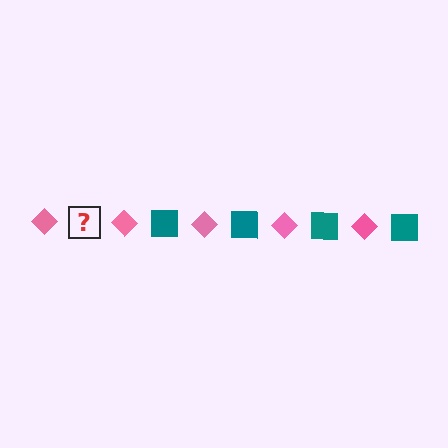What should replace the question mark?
The question mark should be replaced with a teal square.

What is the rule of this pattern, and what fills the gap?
The rule is that the pattern alternates between pink diamond and teal square. The gap should be filled with a teal square.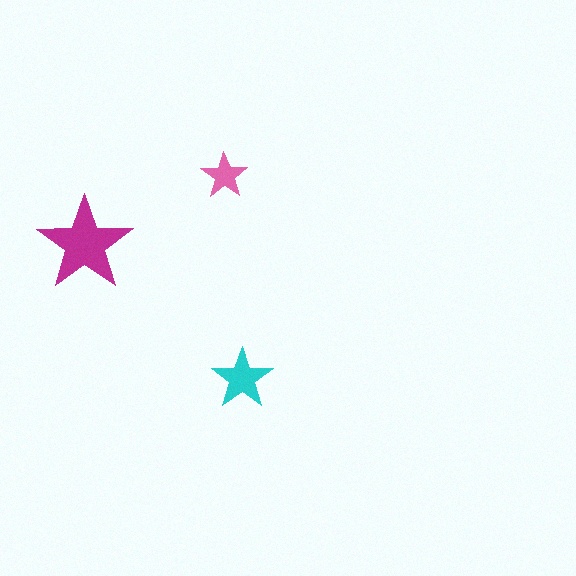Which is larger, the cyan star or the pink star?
The cyan one.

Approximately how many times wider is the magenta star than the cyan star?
About 1.5 times wider.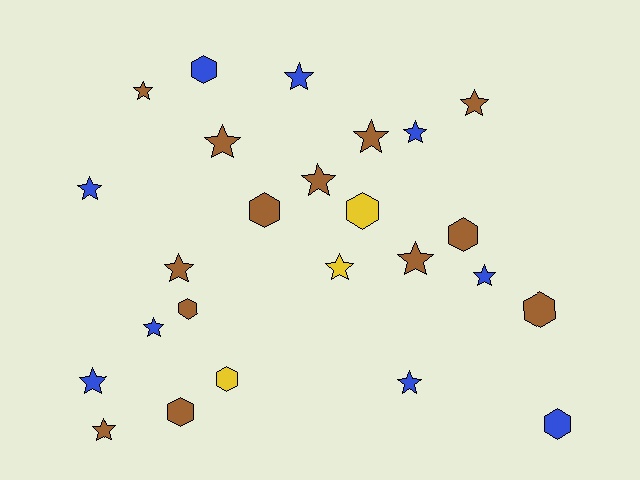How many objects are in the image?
There are 25 objects.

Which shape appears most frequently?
Star, with 16 objects.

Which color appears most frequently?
Brown, with 13 objects.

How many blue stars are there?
There are 7 blue stars.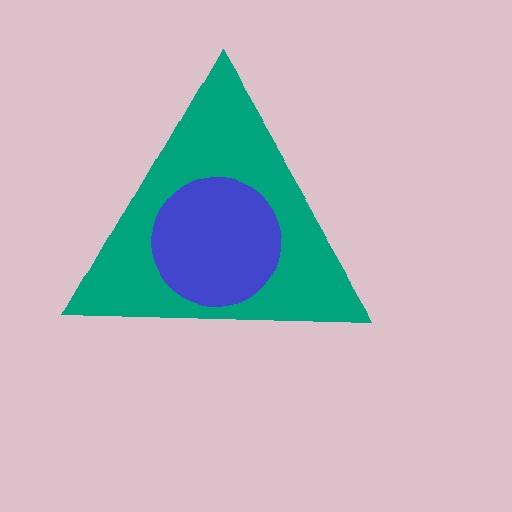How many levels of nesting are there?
2.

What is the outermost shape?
The teal triangle.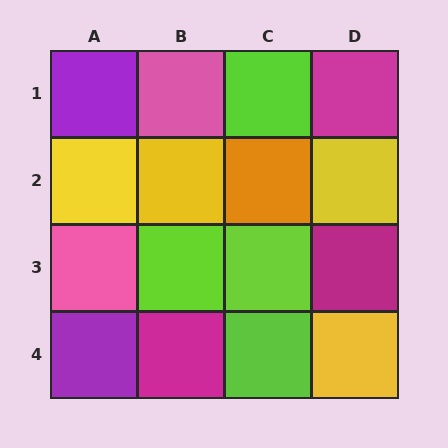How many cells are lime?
4 cells are lime.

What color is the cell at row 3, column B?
Lime.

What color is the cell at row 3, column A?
Pink.